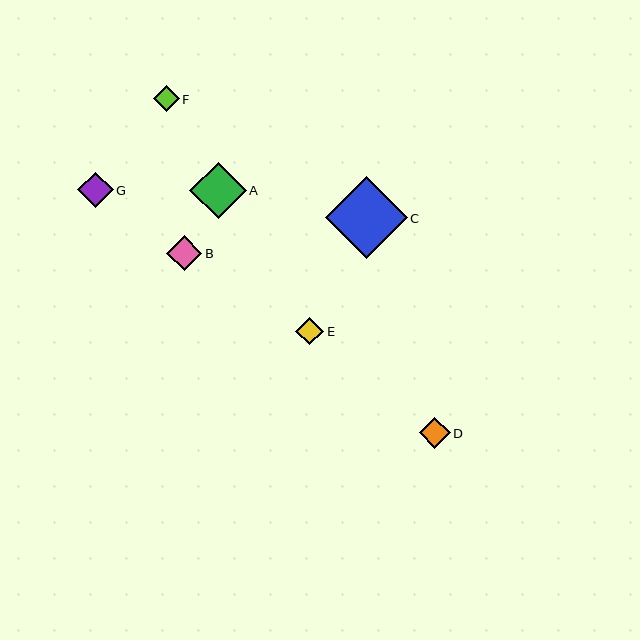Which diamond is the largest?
Diamond C is the largest with a size of approximately 82 pixels.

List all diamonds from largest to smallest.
From largest to smallest: C, A, G, B, D, E, F.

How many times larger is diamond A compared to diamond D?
Diamond A is approximately 1.8 times the size of diamond D.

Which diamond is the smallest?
Diamond F is the smallest with a size of approximately 25 pixels.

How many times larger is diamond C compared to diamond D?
Diamond C is approximately 2.7 times the size of diamond D.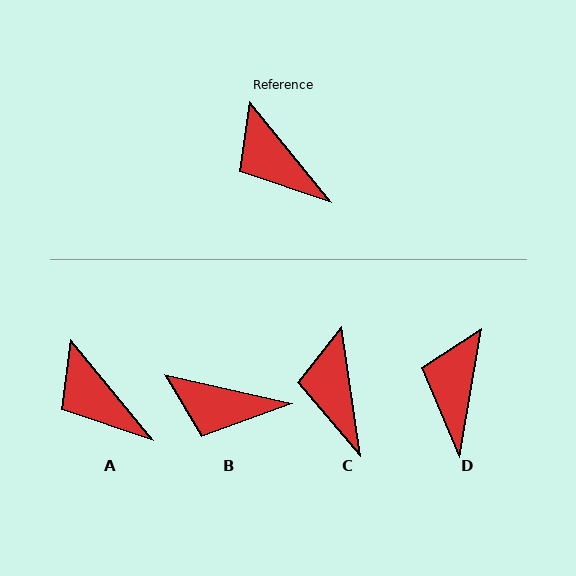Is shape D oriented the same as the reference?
No, it is off by about 49 degrees.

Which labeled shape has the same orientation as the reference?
A.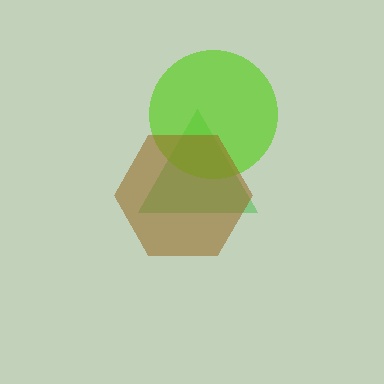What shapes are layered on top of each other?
The layered shapes are: a green triangle, a lime circle, a brown hexagon.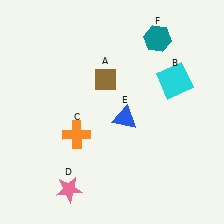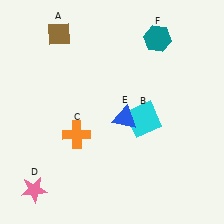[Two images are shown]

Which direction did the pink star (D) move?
The pink star (D) moved left.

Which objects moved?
The objects that moved are: the brown diamond (A), the cyan square (B), the pink star (D).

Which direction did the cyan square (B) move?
The cyan square (B) moved down.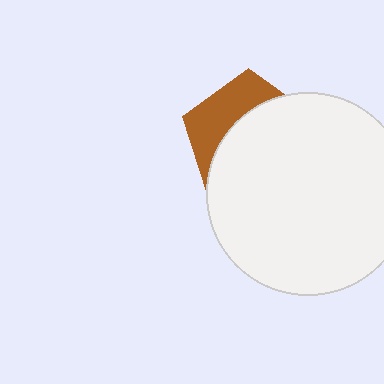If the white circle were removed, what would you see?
You would see the complete brown pentagon.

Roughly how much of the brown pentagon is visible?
A small part of it is visible (roughly 35%).